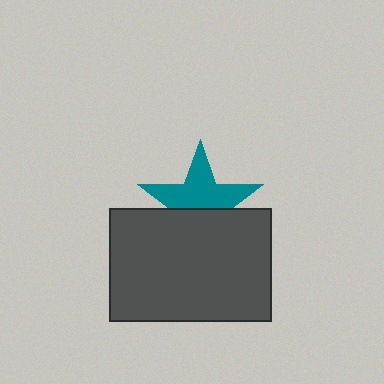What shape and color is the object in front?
The object in front is a dark gray rectangle.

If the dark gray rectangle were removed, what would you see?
You would see the complete teal star.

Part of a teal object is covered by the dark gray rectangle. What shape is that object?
It is a star.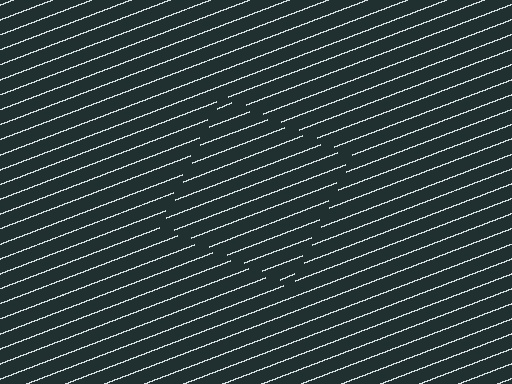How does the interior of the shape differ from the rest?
The interior of the shape contains the same grating, shifted by half a period — the contour is defined by the phase discontinuity where line-ends from the inner and outer gratings abut.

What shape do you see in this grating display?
An illusory square. The interior of the shape contains the same grating, shifted by half a period — the contour is defined by the phase discontinuity where line-ends from the inner and outer gratings abut.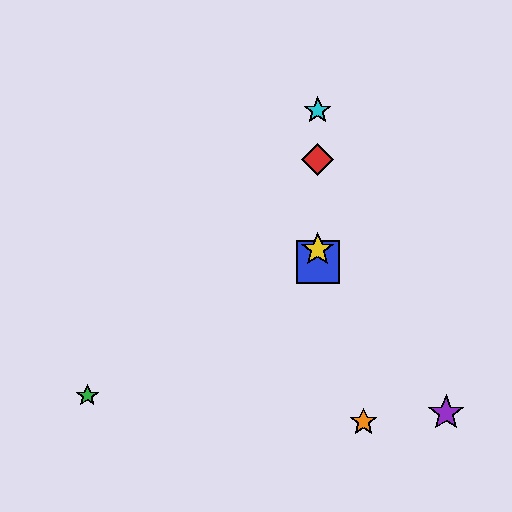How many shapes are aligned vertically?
4 shapes (the red diamond, the blue square, the yellow star, the cyan star) are aligned vertically.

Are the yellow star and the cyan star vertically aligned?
Yes, both are at x≈318.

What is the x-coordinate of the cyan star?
The cyan star is at x≈318.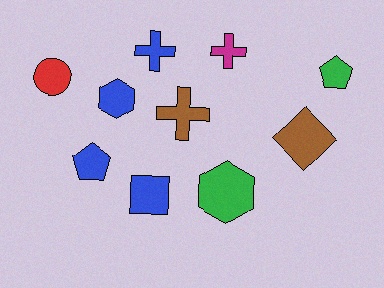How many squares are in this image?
There is 1 square.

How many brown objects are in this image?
There are 2 brown objects.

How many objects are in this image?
There are 10 objects.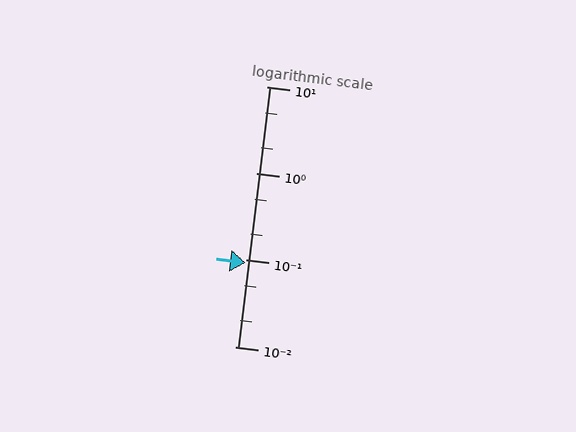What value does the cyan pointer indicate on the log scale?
The pointer indicates approximately 0.092.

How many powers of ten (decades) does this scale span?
The scale spans 3 decades, from 0.01 to 10.